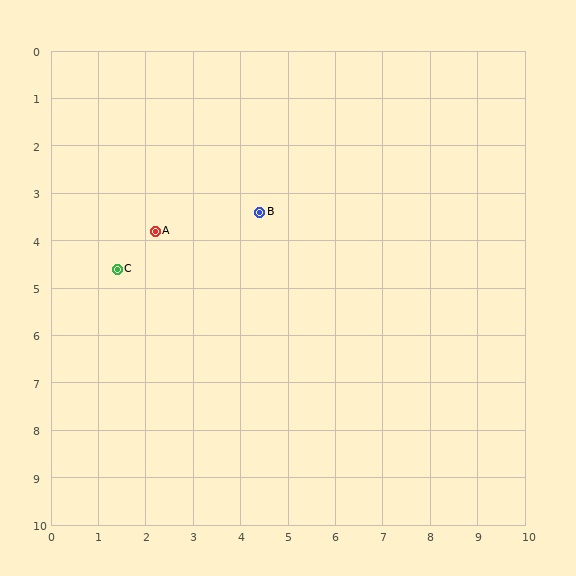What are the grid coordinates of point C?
Point C is at approximately (1.4, 4.6).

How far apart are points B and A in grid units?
Points B and A are about 2.2 grid units apart.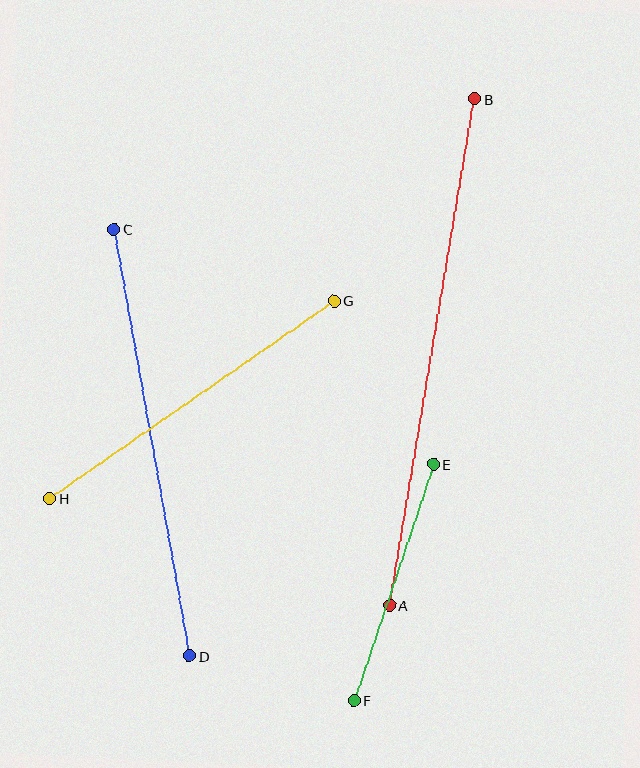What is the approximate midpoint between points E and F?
The midpoint is at approximately (394, 582) pixels.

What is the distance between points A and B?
The distance is approximately 513 pixels.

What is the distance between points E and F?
The distance is approximately 249 pixels.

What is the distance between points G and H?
The distance is approximately 346 pixels.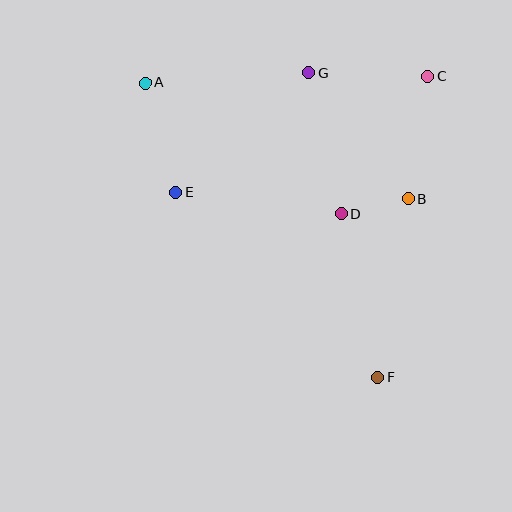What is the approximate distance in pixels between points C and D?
The distance between C and D is approximately 162 pixels.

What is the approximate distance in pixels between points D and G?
The distance between D and G is approximately 144 pixels.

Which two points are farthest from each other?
Points A and F are farthest from each other.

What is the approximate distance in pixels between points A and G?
The distance between A and G is approximately 164 pixels.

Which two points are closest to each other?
Points B and D are closest to each other.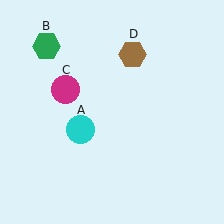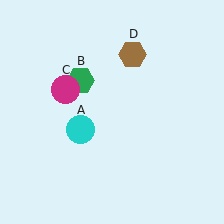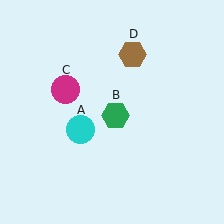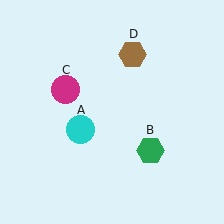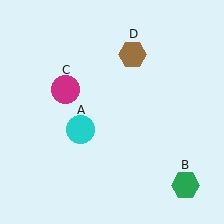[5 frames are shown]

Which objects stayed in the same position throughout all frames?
Cyan circle (object A) and magenta circle (object C) and brown hexagon (object D) remained stationary.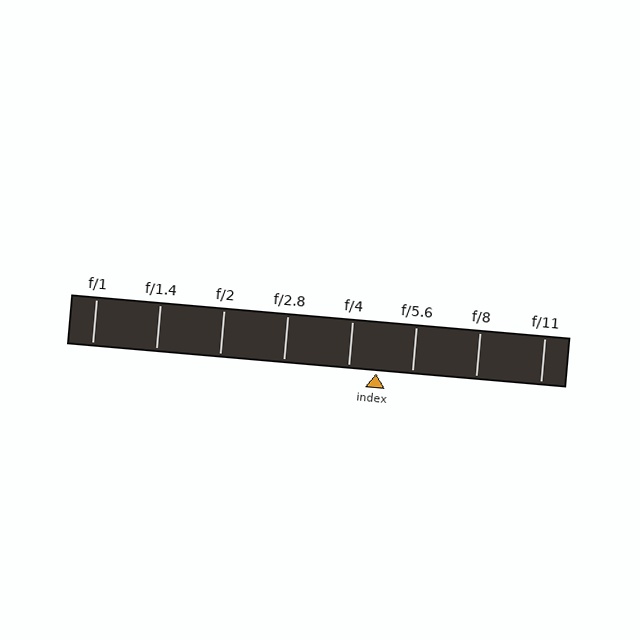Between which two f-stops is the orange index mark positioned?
The index mark is between f/4 and f/5.6.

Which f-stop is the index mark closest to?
The index mark is closest to f/4.